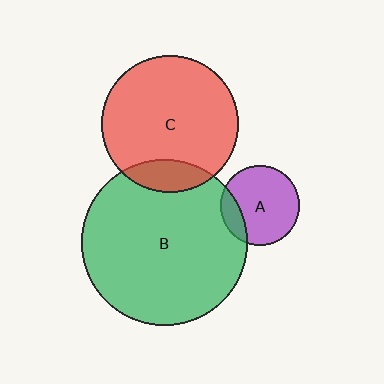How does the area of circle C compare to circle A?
Approximately 3.0 times.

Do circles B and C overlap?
Yes.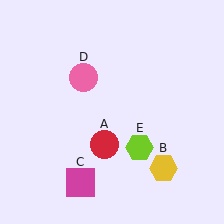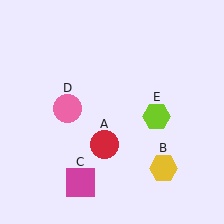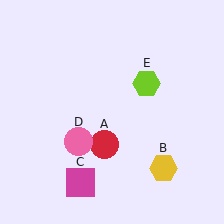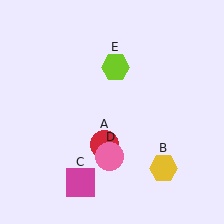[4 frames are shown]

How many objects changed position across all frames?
2 objects changed position: pink circle (object D), lime hexagon (object E).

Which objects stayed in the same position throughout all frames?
Red circle (object A) and yellow hexagon (object B) and magenta square (object C) remained stationary.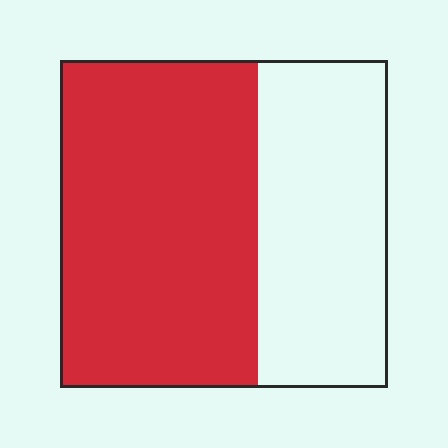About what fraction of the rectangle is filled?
About three fifths (3/5).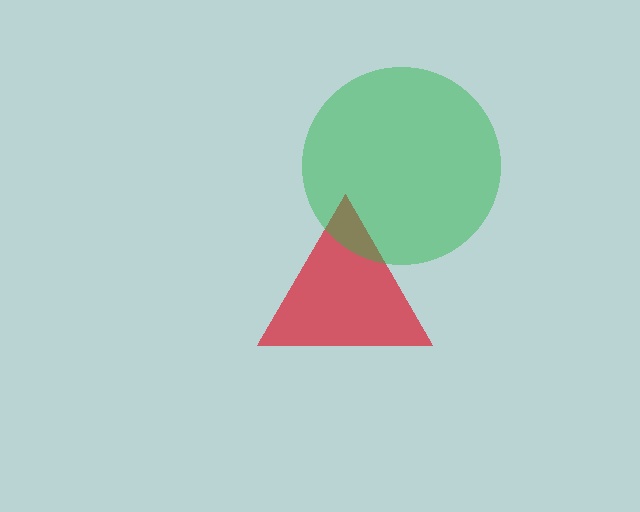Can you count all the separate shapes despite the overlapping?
Yes, there are 2 separate shapes.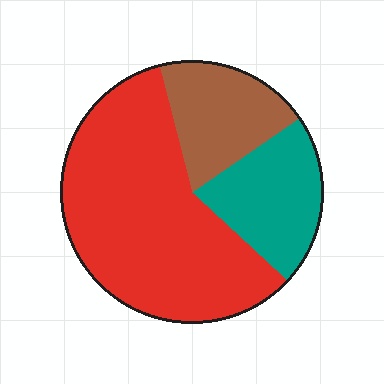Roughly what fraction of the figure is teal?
Teal covers about 20% of the figure.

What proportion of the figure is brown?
Brown takes up about one fifth (1/5) of the figure.